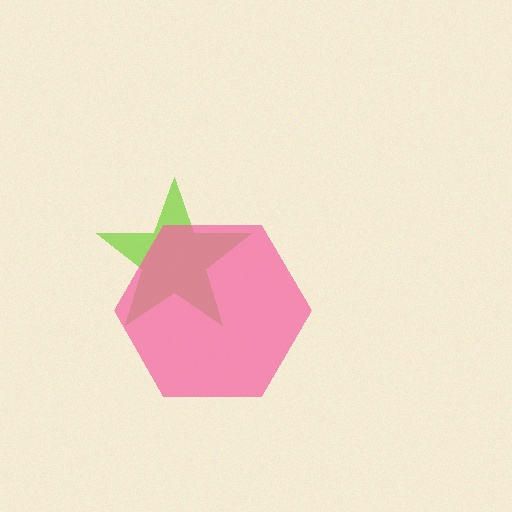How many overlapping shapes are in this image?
There are 2 overlapping shapes in the image.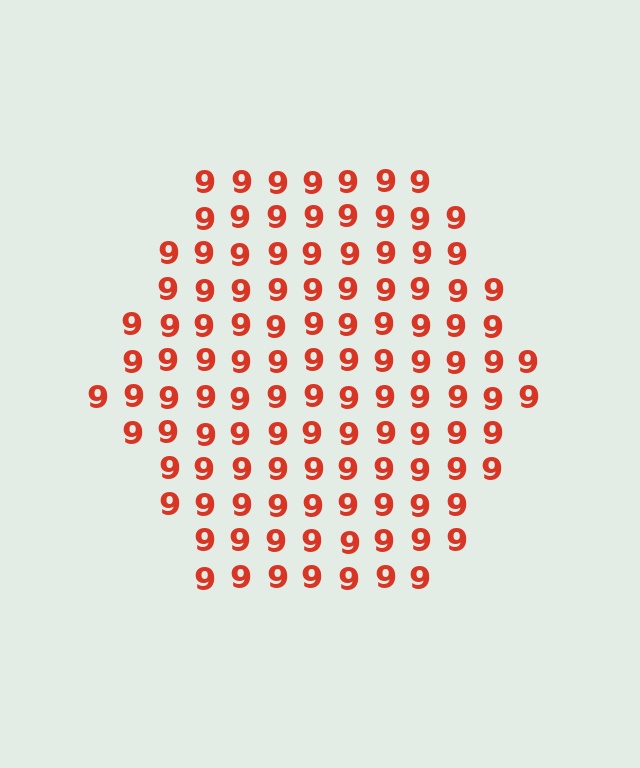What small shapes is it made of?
It is made of small digit 9's.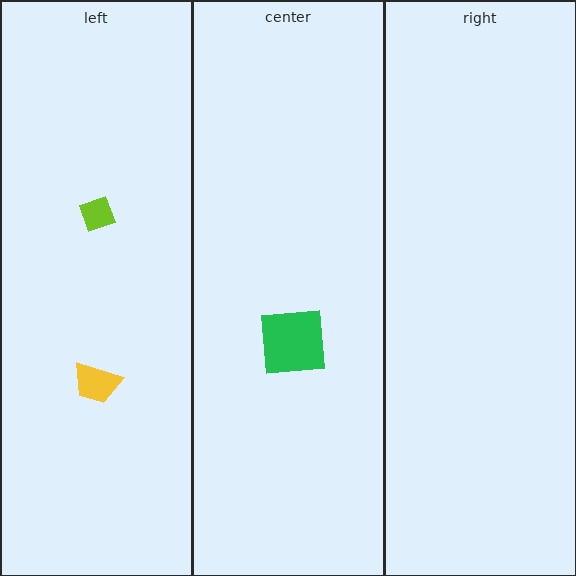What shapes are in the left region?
The yellow trapezoid, the lime diamond.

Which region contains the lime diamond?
The left region.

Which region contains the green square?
The center region.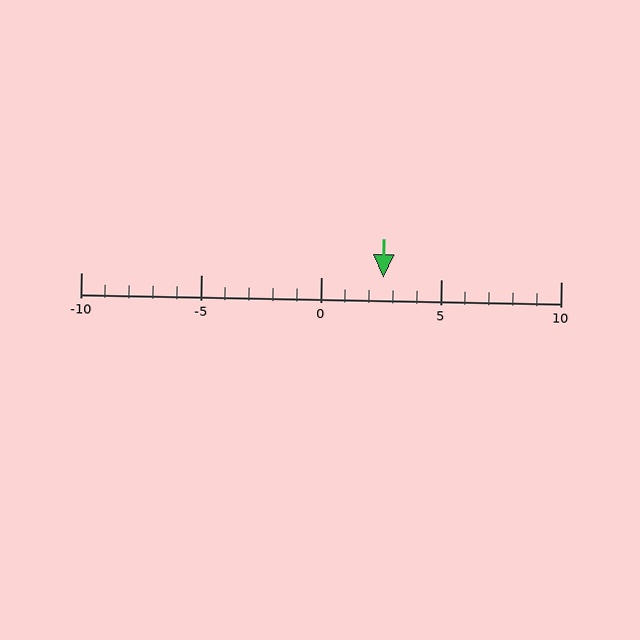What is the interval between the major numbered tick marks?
The major tick marks are spaced 5 units apart.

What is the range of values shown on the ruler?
The ruler shows values from -10 to 10.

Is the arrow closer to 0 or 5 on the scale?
The arrow is closer to 5.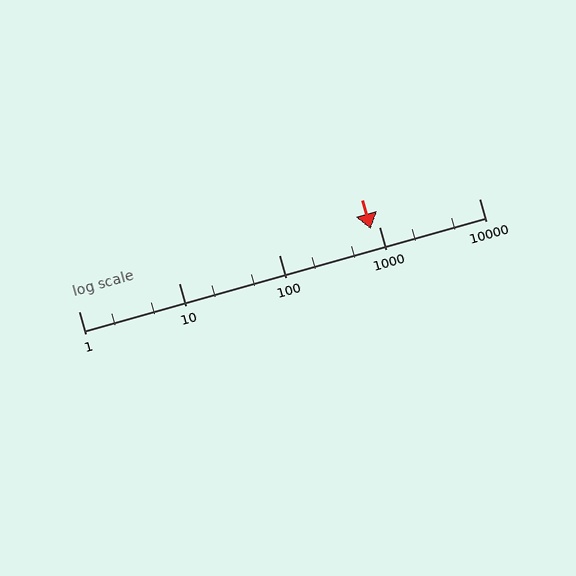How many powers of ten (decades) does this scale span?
The scale spans 4 decades, from 1 to 10000.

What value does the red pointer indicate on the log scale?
The pointer indicates approximately 830.